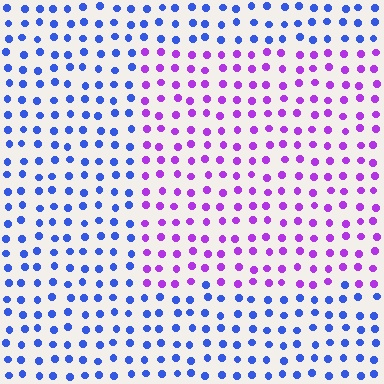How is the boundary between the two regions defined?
The boundary is defined purely by a slight shift in hue (about 56 degrees). Spacing, size, and orientation are identical on both sides.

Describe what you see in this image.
The image is filled with small blue elements in a uniform arrangement. A rectangle-shaped region is visible where the elements are tinted to a slightly different hue, forming a subtle color boundary.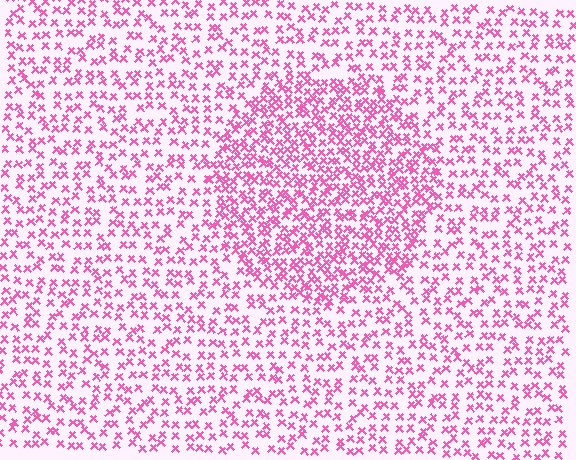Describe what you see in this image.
The image contains small pink elements arranged at two different densities. A circle-shaped region is visible where the elements are more densely packed than the surrounding area.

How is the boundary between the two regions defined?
The boundary is defined by a change in element density (approximately 1.9x ratio). All elements are the same color, size, and shape.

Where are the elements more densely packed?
The elements are more densely packed inside the circle boundary.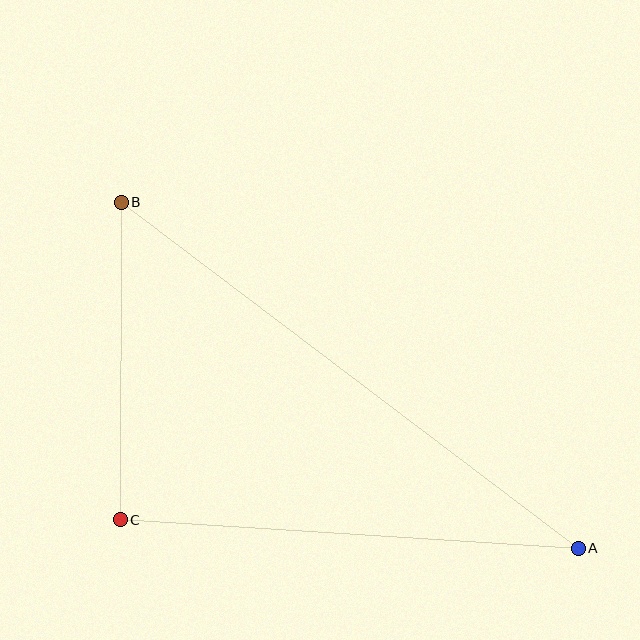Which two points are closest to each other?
Points B and C are closest to each other.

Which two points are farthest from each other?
Points A and B are farthest from each other.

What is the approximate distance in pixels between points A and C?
The distance between A and C is approximately 459 pixels.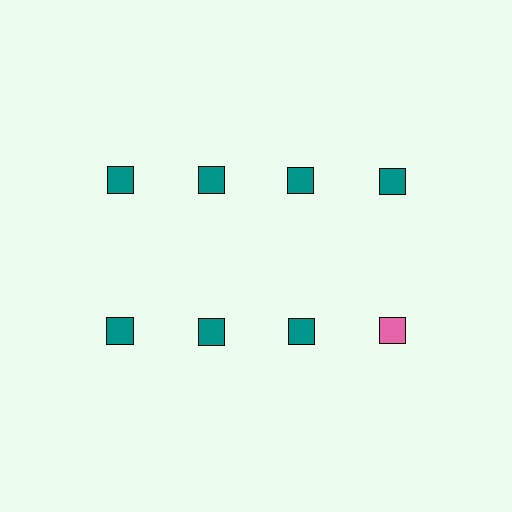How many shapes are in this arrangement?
There are 8 shapes arranged in a grid pattern.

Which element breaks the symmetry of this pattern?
The pink square in the second row, second from right column breaks the symmetry. All other shapes are teal squares.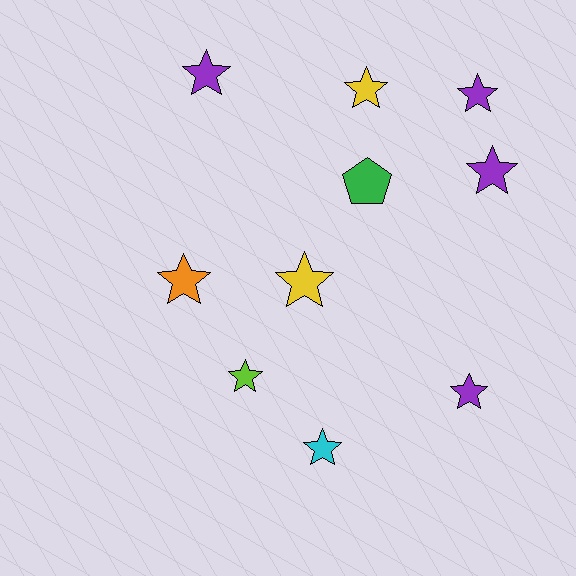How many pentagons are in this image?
There is 1 pentagon.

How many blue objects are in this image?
There are no blue objects.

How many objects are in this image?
There are 10 objects.